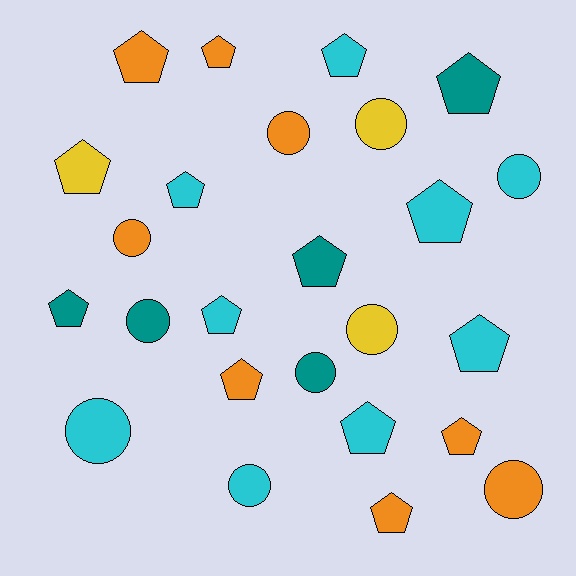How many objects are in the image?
There are 25 objects.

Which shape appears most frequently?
Pentagon, with 15 objects.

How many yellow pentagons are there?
There is 1 yellow pentagon.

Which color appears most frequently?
Cyan, with 9 objects.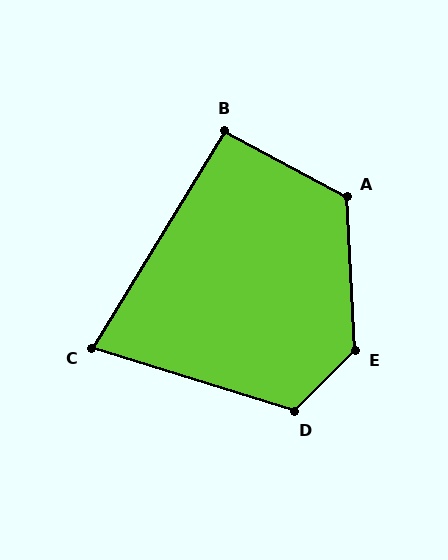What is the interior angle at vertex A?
Approximately 121 degrees (obtuse).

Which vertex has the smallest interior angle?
C, at approximately 76 degrees.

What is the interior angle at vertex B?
Approximately 93 degrees (approximately right).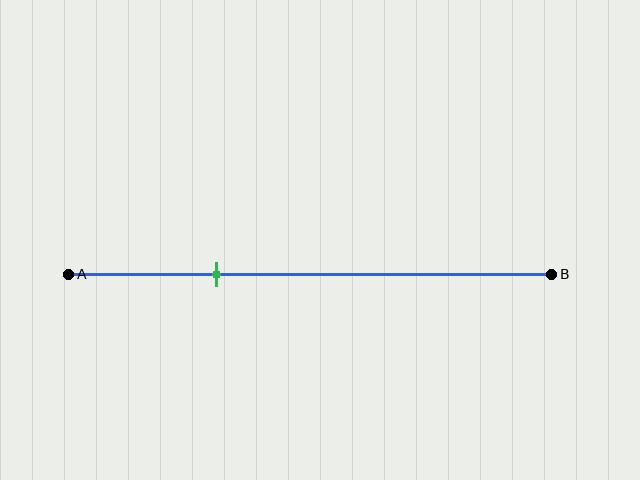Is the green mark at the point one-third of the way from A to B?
Yes, the mark is approximately at the one-third point.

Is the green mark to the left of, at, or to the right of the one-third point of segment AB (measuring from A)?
The green mark is approximately at the one-third point of segment AB.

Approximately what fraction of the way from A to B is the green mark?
The green mark is approximately 30% of the way from A to B.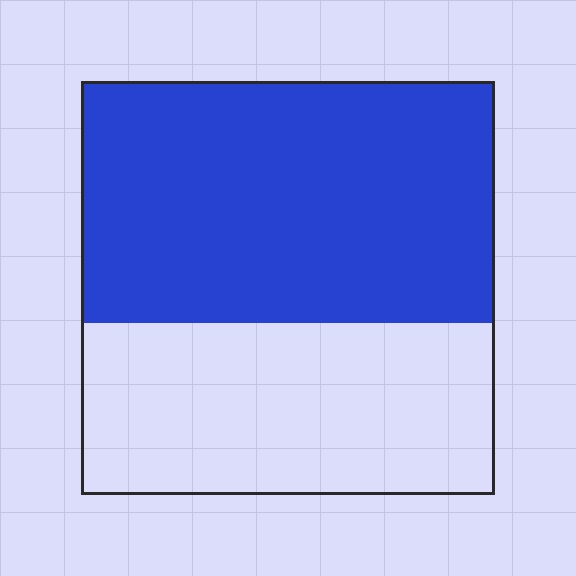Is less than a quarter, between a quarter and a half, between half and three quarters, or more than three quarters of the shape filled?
Between half and three quarters.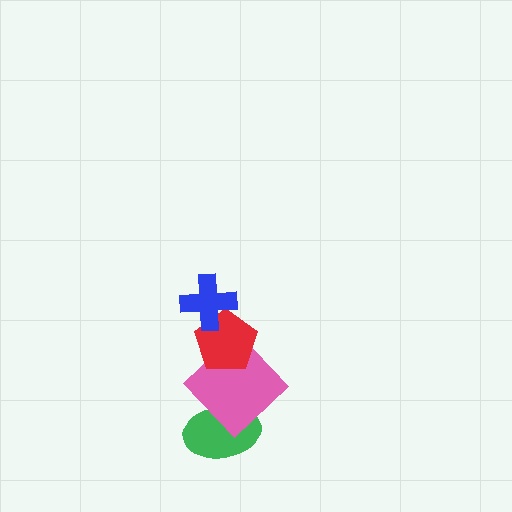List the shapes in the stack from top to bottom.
From top to bottom: the blue cross, the red pentagon, the pink diamond, the green ellipse.